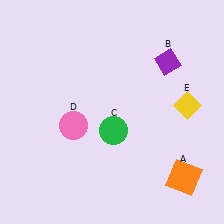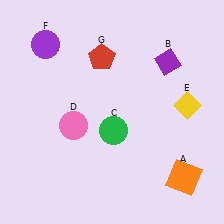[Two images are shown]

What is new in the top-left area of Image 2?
A purple circle (F) was added in the top-left area of Image 2.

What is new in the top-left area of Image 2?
A red pentagon (G) was added in the top-left area of Image 2.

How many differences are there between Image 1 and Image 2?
There are 2 differences between the two images.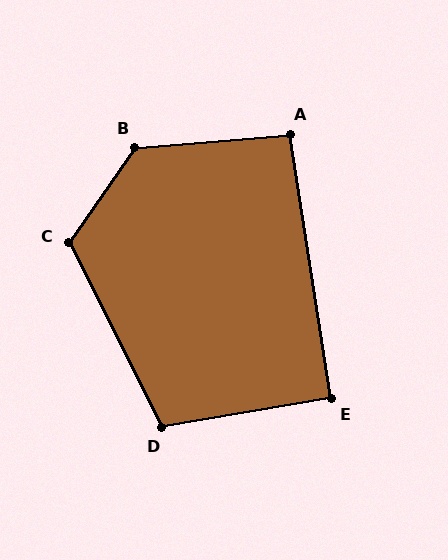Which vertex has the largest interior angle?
B, at approximately 129 degrees.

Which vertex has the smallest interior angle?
E, at approximately 91 degrees.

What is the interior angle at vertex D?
Approximately 107 degrees (obtuse).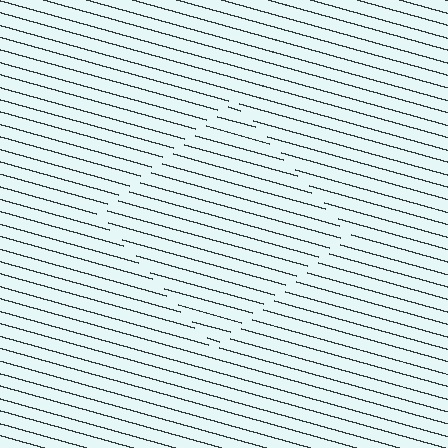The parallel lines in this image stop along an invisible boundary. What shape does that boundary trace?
An illusory square. The interior of the shape contains the same grating, shifted by half a period — the contour is defined by the phase discontinuity where line-ends from the inner and outer gratings abut.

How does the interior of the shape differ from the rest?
The interior of the shape contains the same grating, shifted by half a period — the contour is defined by the phase discontinuity where line-ends from the inner and outer gratings abut.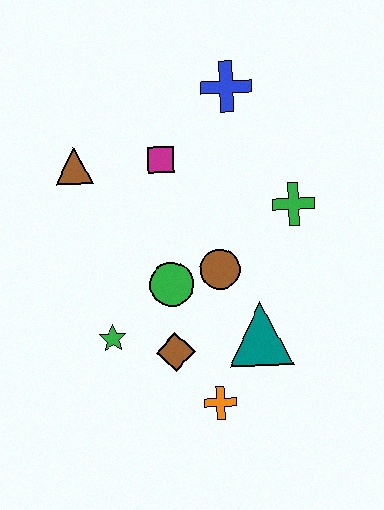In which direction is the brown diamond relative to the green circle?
The brown diamond is below the green circle.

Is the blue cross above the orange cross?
Yes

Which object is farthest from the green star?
The blue cross is farthest from the green star.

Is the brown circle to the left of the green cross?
Yes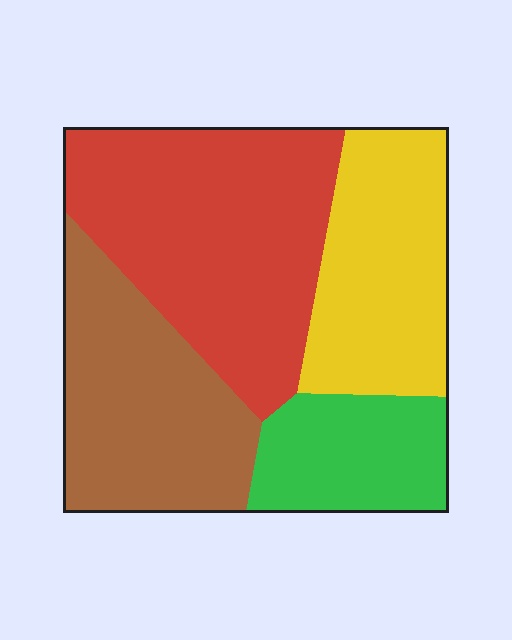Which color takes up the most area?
Red, at roughly 35%.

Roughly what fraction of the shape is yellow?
Yellow covers about 25% of the shape.